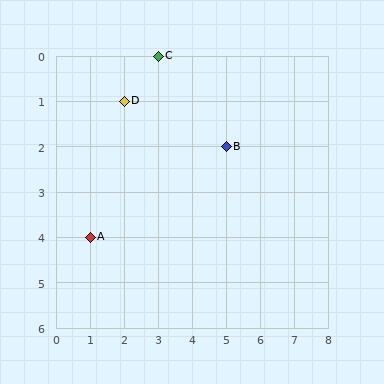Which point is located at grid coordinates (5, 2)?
Point B is at (5, 2).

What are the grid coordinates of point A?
Point A is at grid coordinates (1, 4).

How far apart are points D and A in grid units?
Points D and A are 1 column and 3 rows apart (about 3.2 grid units diagonally).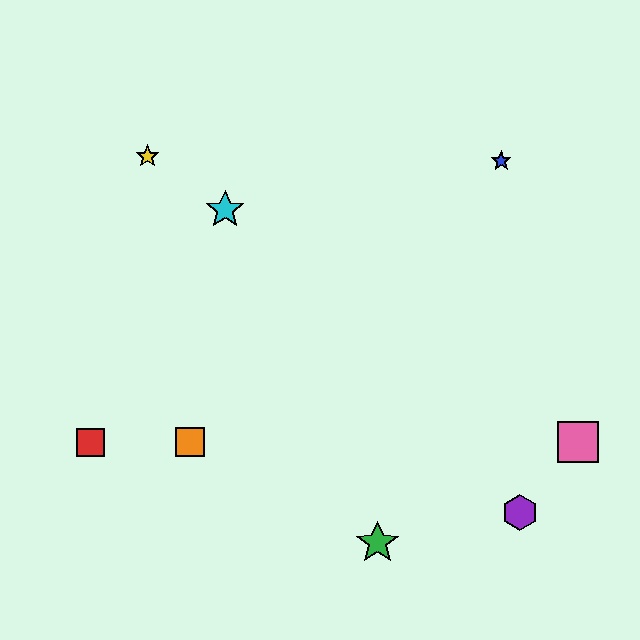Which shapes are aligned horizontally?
The red square, the orange square, the pink square are aligned horizontally.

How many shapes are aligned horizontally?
3 shapes (the red square, the orange square, the pink square) are aligned horizontally.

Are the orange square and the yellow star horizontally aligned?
No, the orange square is at y≈442 and the yellow star is at y≈156.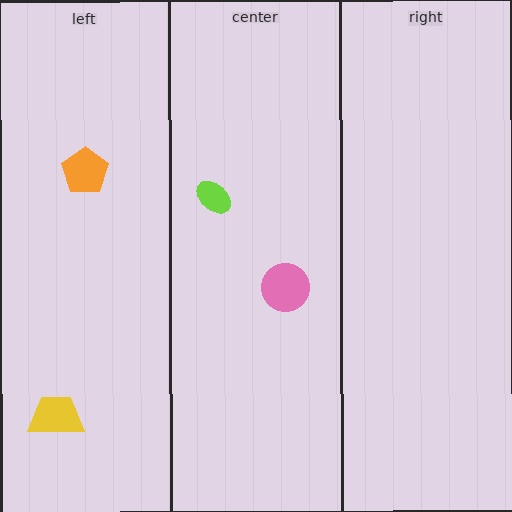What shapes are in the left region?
The orange pentagon, the yellow trapezoid.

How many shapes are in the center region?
2.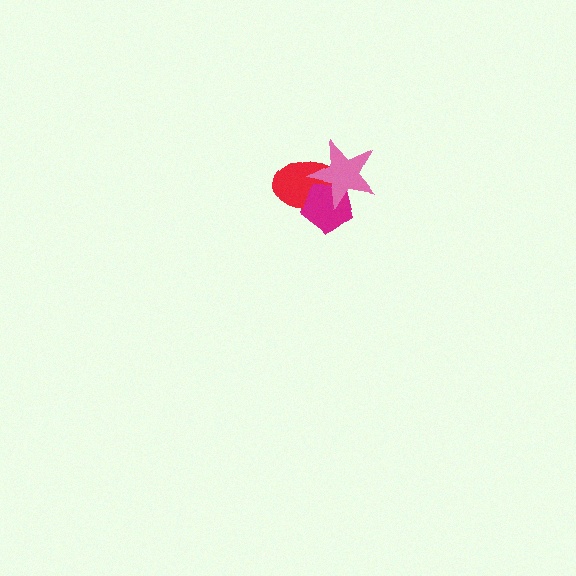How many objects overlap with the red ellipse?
2 objects overlap with the red ellipse.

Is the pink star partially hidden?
No, no other shape covers it.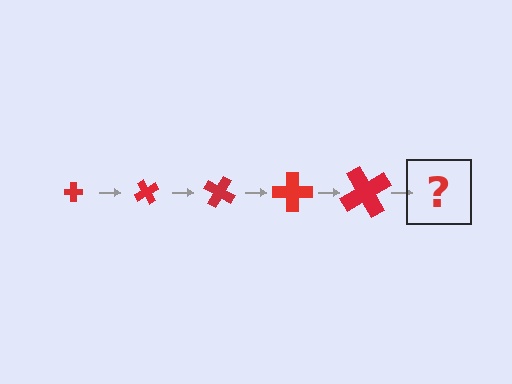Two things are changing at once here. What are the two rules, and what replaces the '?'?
The two rules are that the cross grows larger each step and it rotates 60 degrees each step. The '?' should be a cross, larger than the previous one and rotated 300 degrees from the start.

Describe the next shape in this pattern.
It should be a cross, larger than the previous one and rotated 300 degrees from the start.